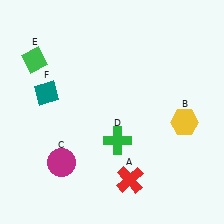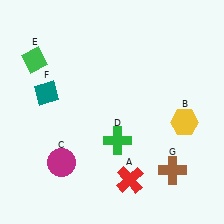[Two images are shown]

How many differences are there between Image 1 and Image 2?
There is 1 difference between the two images.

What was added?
A brown cross (G) was added in Image 2.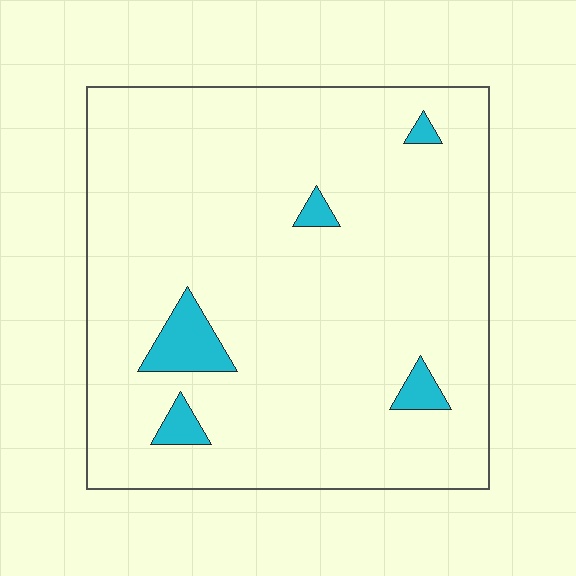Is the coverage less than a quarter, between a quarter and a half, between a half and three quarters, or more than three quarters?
Less than a quarter.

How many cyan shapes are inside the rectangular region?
5.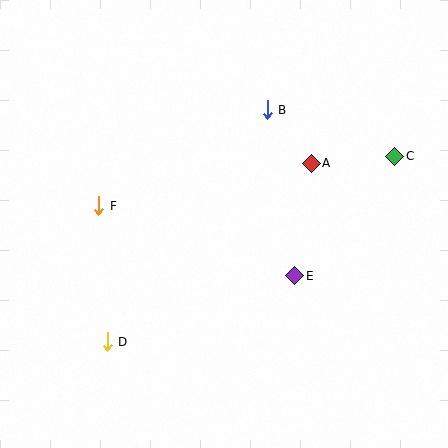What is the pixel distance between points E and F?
The distance between E and F is 208 pixels.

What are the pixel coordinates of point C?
Point C is at (395, 156).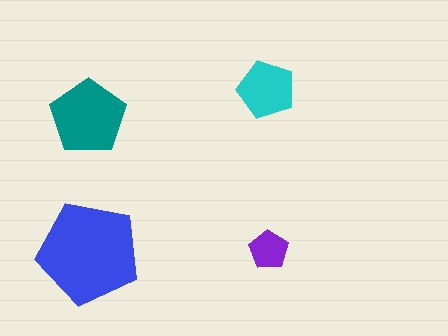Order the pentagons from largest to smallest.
the blue one, the teal one, the cyan one, the purple one.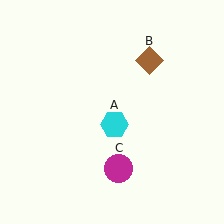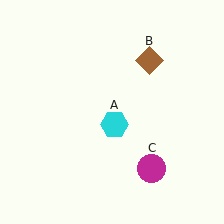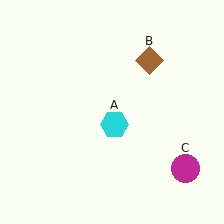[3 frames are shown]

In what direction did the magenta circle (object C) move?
The magenta circle (object C) moved right.